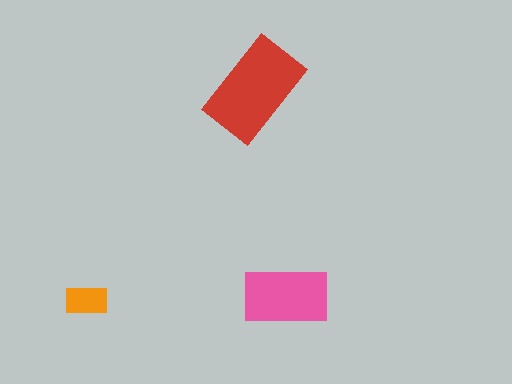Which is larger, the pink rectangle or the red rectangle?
The red one.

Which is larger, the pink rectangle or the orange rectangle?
The pink one.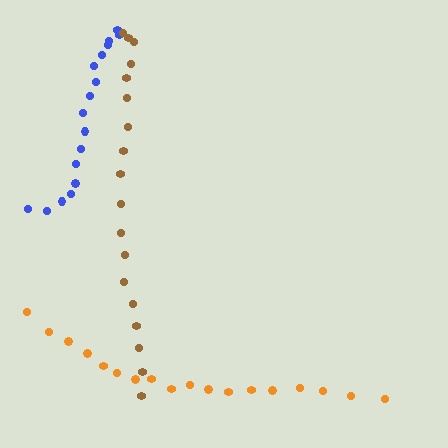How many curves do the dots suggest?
There are 3 distinct paths.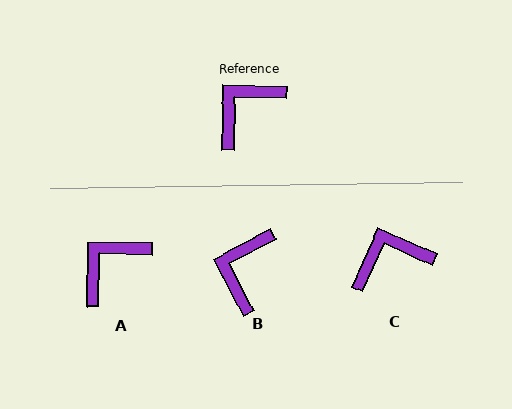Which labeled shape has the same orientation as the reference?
A.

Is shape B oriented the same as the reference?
No, it is off by about 28 degrees.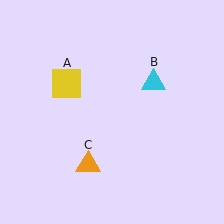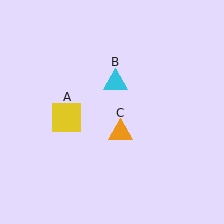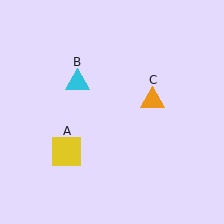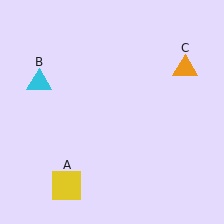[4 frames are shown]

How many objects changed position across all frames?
3 objects changed position: yellow square (object A), cyan triangle (object B), orange triangle (object C).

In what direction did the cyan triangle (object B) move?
The cyan triangle (object B) moved left.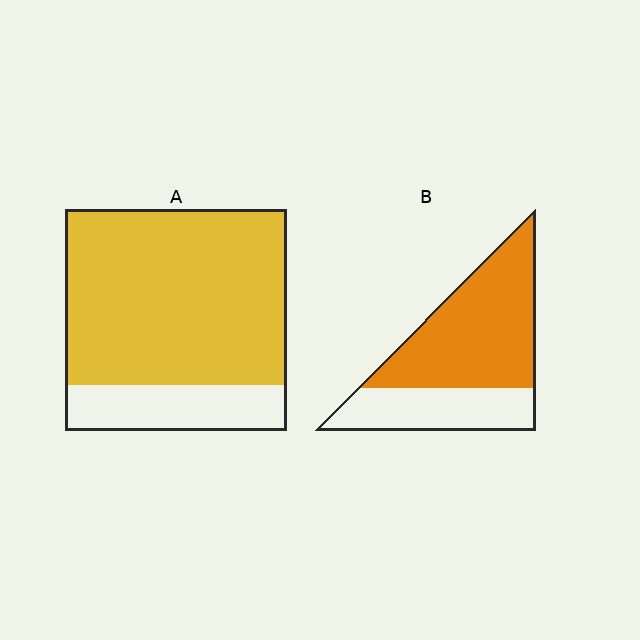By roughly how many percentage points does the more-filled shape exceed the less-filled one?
By roughly 15 percentage points (A over B).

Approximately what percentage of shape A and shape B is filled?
A is approximately 80% and B is approximately 65%.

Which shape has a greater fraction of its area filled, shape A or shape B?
Shape A.